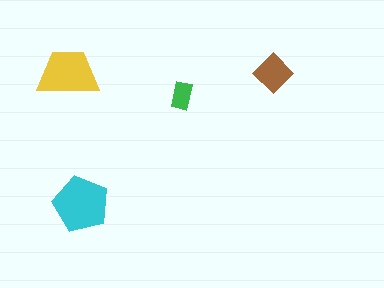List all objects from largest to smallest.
The cyan pentagon, the yellow trapezoid, the brown diamond, the green rectangle.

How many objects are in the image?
There are 4 objects in the image.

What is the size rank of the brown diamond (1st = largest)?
3rd.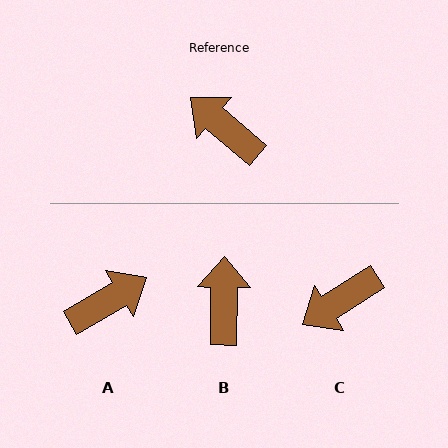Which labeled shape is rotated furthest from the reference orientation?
A, about 109 degrees away.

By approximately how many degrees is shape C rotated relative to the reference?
Approximately 73 degrees counter-clockwise.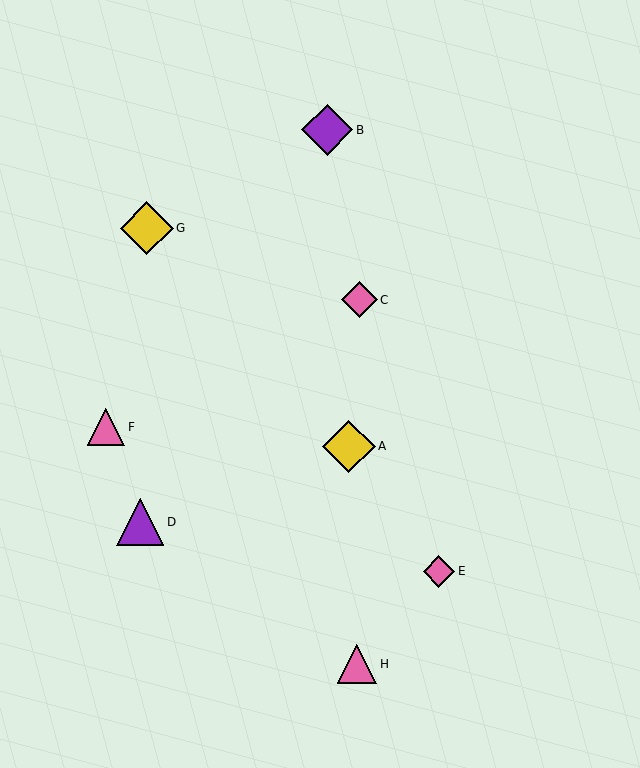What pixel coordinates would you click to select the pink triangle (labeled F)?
Click at (106, 427) to select the pink triangle F.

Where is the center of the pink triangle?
The center of the pink triangle is at (357, 664).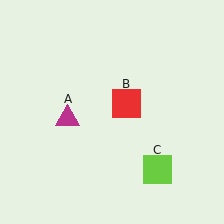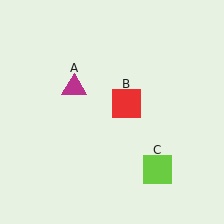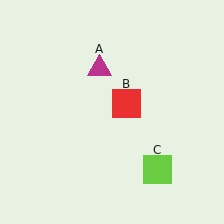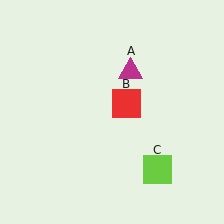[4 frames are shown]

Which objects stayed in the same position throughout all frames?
Red square (object B) and lime square (object C) remained stationary.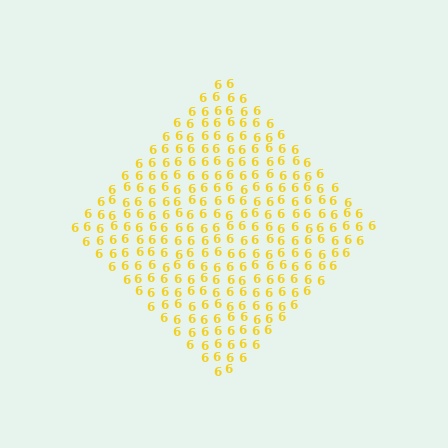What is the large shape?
The large shape is a diamond.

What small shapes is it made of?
It is made of small digit 6's.